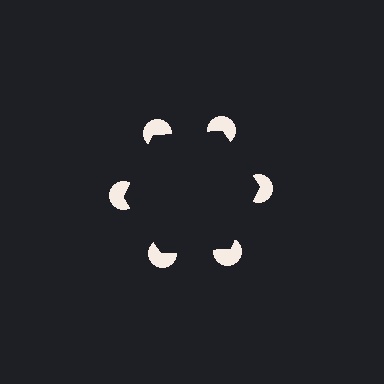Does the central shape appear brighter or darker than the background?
It typically appears slightly darker than the background, even though no actual brightness change is drawn.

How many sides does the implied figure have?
6 sides.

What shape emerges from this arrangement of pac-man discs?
An illusory hexagon — its edges are inferred from the aligned wedge cuts in the pac-man discs, not physically drawn.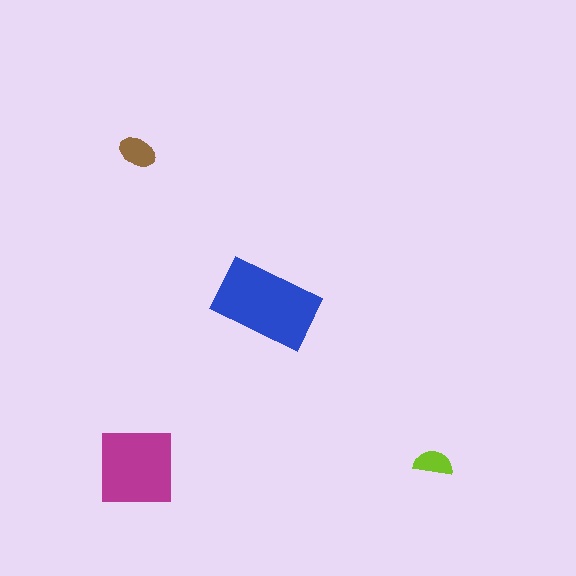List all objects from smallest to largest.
The lime semicircle, the brown ellipse, the magenta square, the blue rectangle.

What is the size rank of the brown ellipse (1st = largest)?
3rd.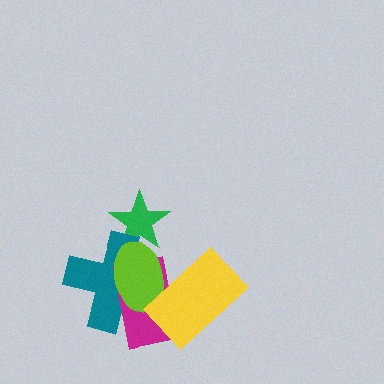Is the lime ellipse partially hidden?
Yes, it is partially covered by another shape.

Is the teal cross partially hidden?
Yes, it is partially covered by another shape.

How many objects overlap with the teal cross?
4 objects overlap with the teal cross.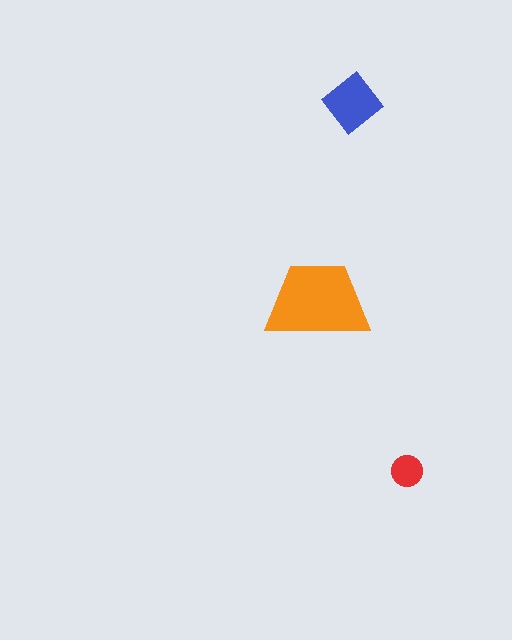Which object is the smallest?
The red circle.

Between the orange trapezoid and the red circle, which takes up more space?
The orange trapezoid.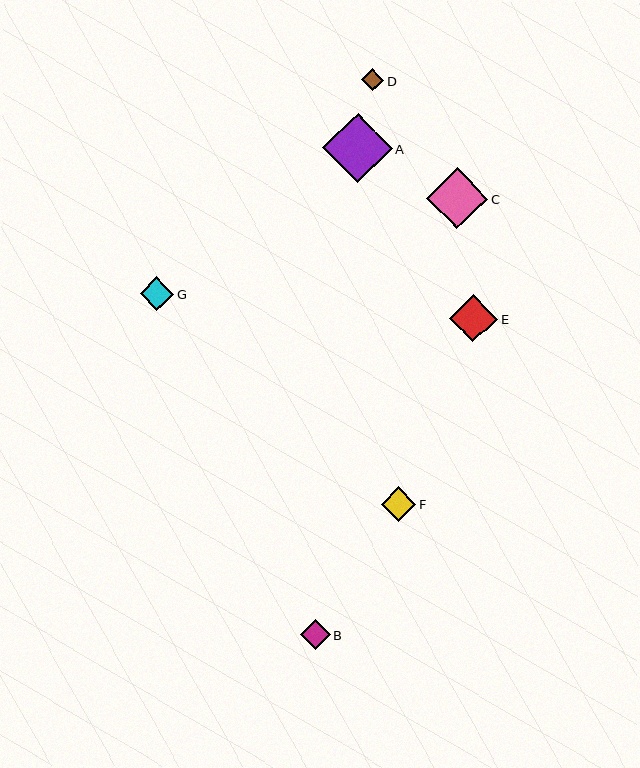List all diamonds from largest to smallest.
From largest to smallest: A, C, E, F, G, B, D.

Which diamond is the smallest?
Diamond D is the smallest with a size of approximately 22 pixels.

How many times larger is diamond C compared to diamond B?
Diamond C is approximately 2.1 times the size of diamond B.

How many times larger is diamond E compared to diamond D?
Diamond E is approximately 2.2 times the size of diamond D.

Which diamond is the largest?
Diamond A is the largest with a size of approximately 69 pixels.